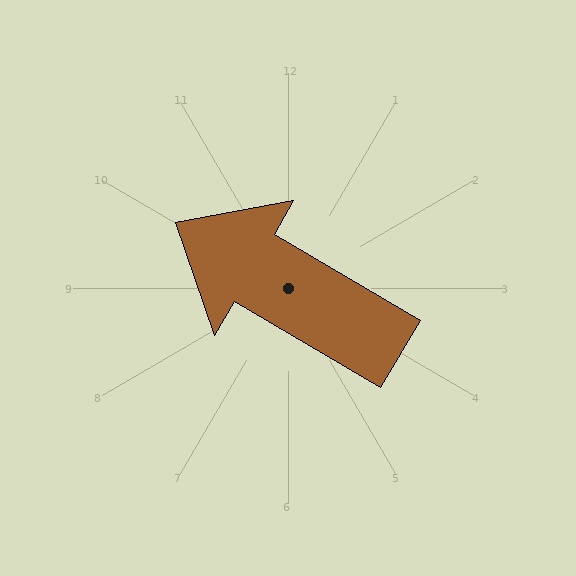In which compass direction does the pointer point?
Northwest.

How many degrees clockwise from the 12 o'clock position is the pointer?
Approximately 300 degrees.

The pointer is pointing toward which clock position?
Roughly 10 o'clock.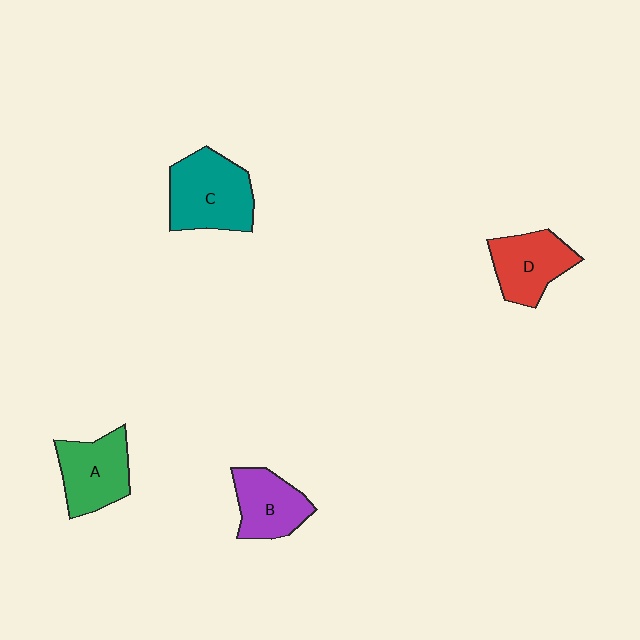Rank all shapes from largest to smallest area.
From largest to smallest: C (teal), A (green), D (red), B (purple).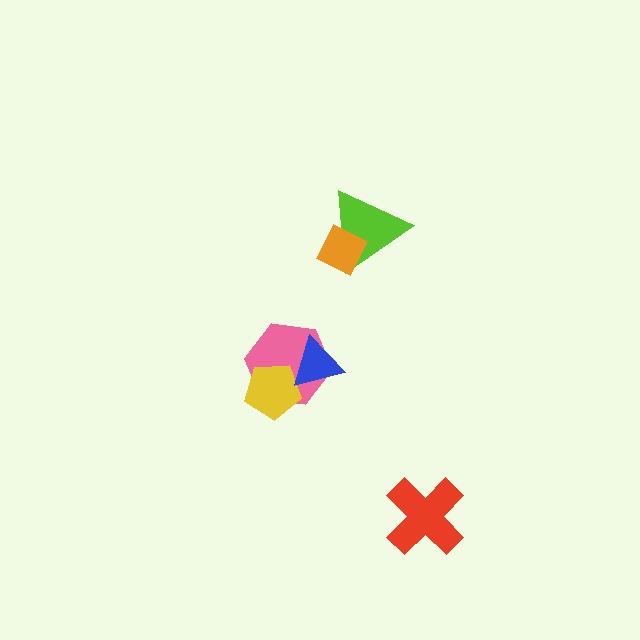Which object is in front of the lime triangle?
The orange diamond is in front of the lime triangle.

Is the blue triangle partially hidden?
No, no other shape covers it.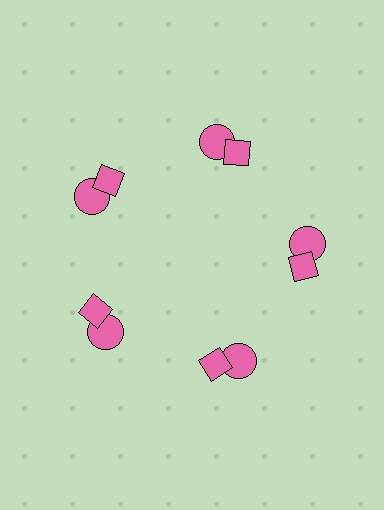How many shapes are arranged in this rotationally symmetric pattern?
There are 10 shapes, arranged in 5 groups of 2.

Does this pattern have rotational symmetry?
Yes, this pattern has 5-fold rotational symmetry. It looks the same after rotating 72 degrees around the center.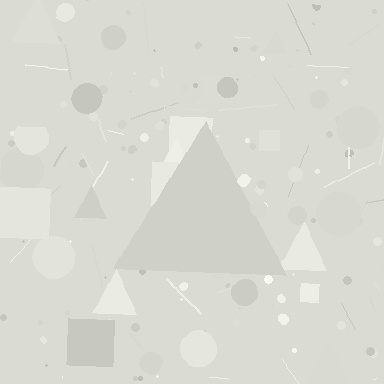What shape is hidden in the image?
A triangle is hidden in the image.